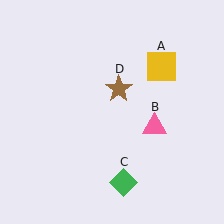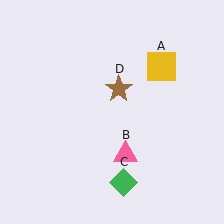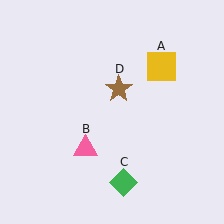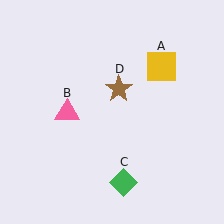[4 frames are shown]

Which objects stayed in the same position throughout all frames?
Yellow square (object A) and green diamond (object C) and brown star (object D) remained stationary.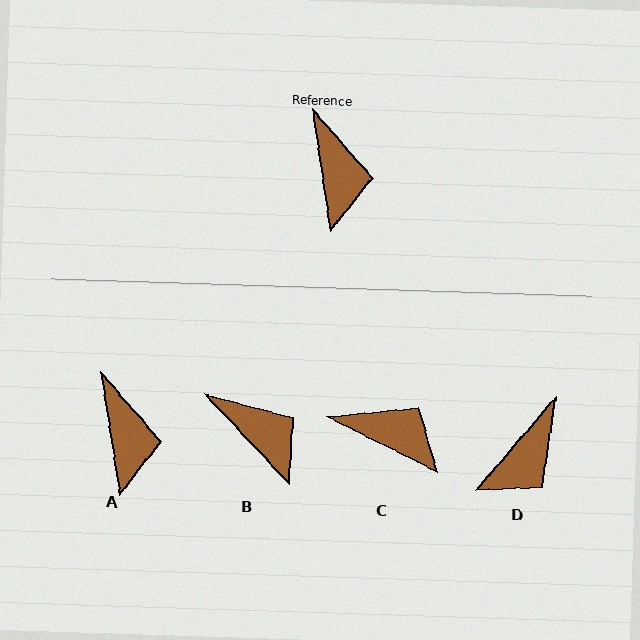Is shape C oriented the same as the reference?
No, it is off by about 55 degrees.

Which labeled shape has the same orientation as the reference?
A.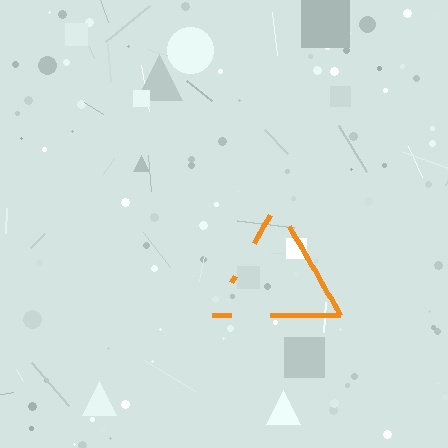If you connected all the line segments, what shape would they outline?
They would outline a triangle.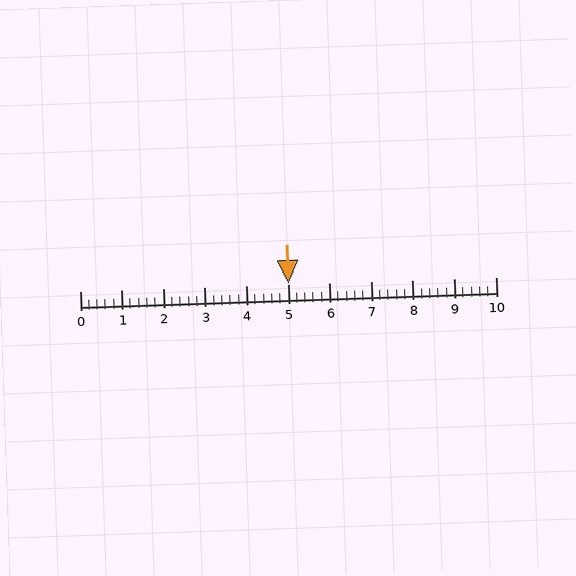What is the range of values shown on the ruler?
The ruler shows values from 0 to 10.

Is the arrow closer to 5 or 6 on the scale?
The arrow is closer to 5.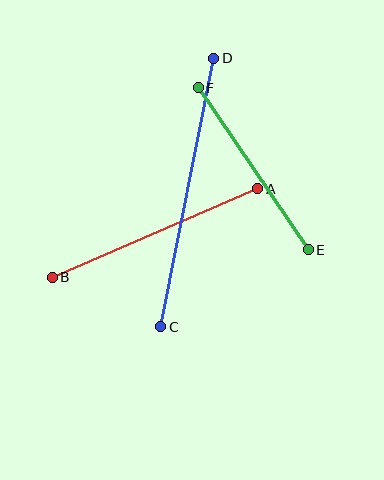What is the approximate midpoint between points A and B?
The midpoint is at approximately (155, 233) pixels.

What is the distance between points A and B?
The distance is approximately 224 pixels.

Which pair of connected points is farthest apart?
Points C and D are farthest apart.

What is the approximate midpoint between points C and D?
The midpoint is at approximately (187, 192) pixels.